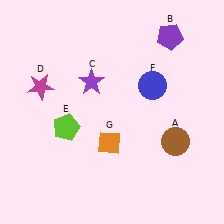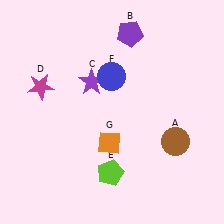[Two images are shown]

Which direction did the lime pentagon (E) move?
The lime pentagon (E) moved down.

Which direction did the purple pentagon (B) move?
The purple pentagon (B) moved left.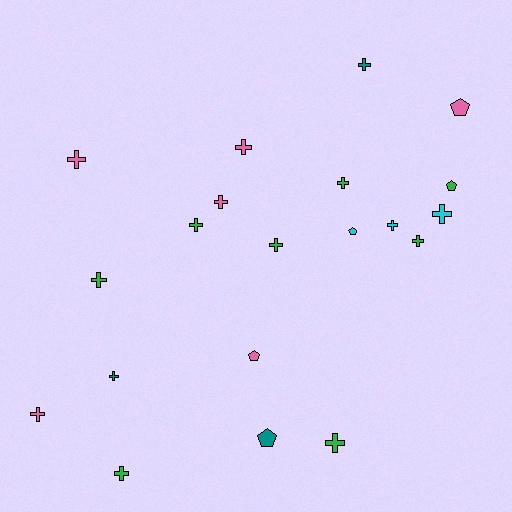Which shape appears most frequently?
Cross, with 15 objects.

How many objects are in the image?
There are 20 objects.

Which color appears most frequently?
Green, with 8 objects.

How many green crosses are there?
There are 7 green crosses.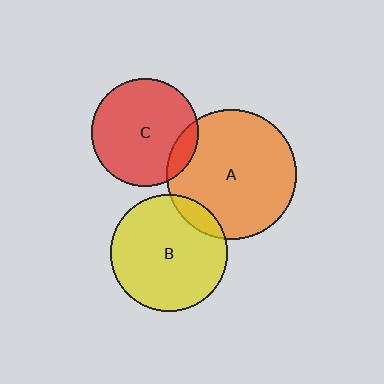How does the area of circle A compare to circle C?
Approximately 1.5 times.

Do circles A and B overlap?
Yes.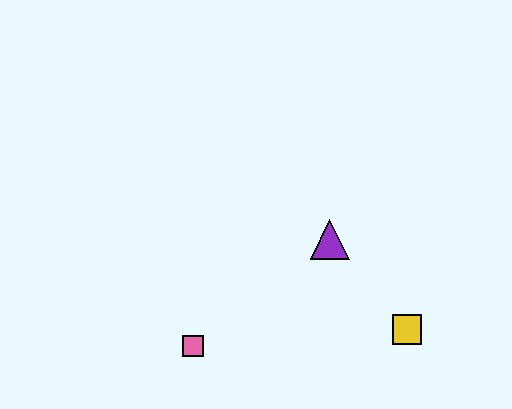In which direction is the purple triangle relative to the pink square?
The purple triangle is to the right of the pink square.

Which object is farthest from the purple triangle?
The pink square is farthest from the purple triangle.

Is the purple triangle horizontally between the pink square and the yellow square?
Yes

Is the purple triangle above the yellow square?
Yes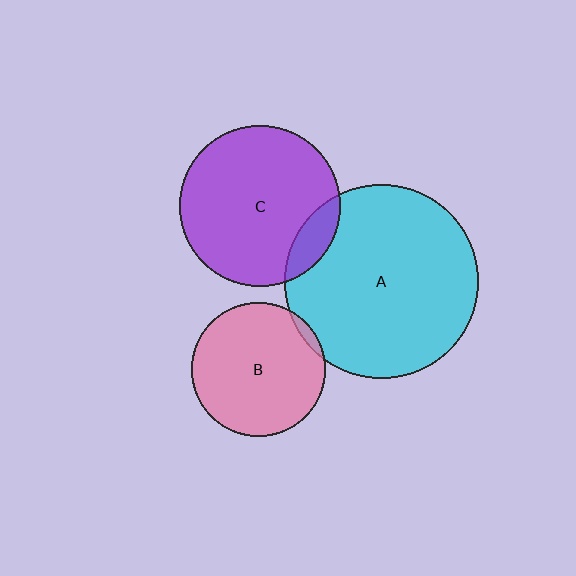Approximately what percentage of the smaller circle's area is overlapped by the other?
Approximately 10%.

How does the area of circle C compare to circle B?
Approximately 1.5 times.